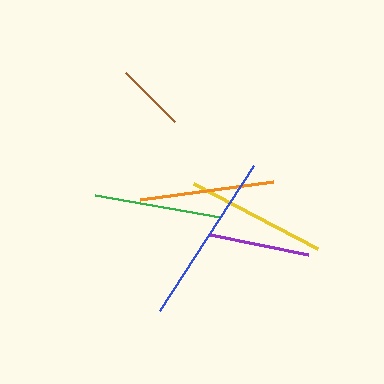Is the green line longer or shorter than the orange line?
The orange line is longer than the green line.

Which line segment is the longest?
The blue line is the longest at approximately 172 pixels.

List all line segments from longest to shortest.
From longest to shortest: blue, yellow, orange, green, purple, brown.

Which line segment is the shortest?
The brown line is the shortest at approximately 69 pixels.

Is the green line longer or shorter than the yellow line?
The yellow line is longer than the green line.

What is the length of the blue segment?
The blue segment is approximately 172 pixels long.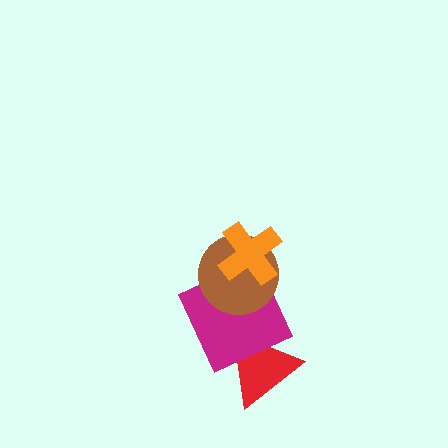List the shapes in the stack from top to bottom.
From top to bottom: the orange cross, the brown circle, the magenta square, the red triangle.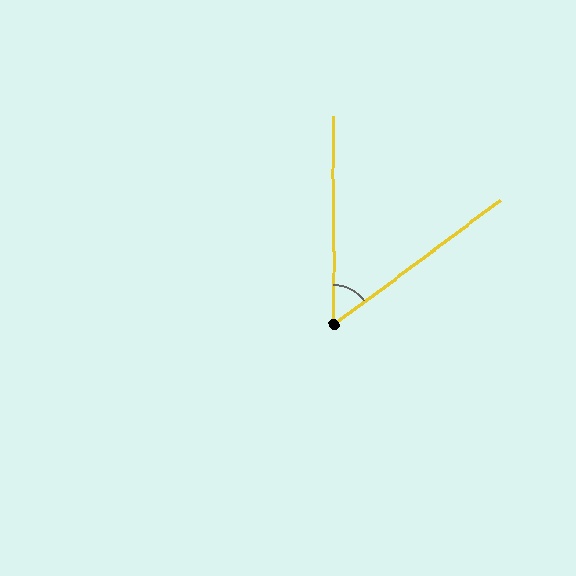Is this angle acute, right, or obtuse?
It is acute.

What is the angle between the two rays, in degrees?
Approximately 54 degrees.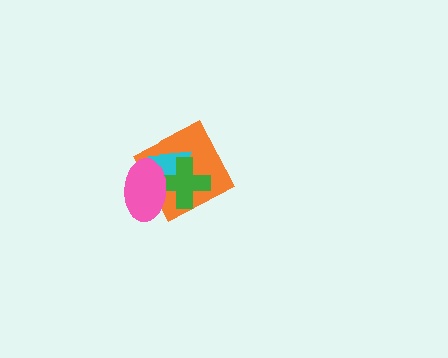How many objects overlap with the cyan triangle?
3 objects overlap with the cyan triangle.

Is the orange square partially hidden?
Yes, it is partially covered by another shape.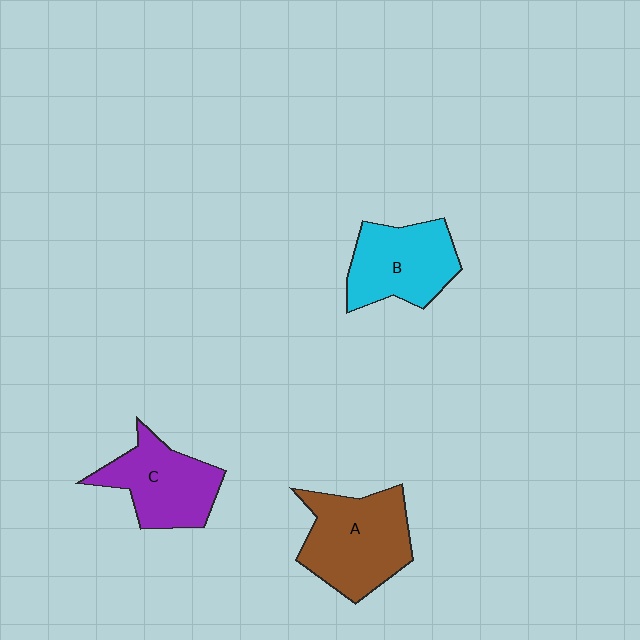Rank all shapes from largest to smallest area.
From largest to smallest: A (brown), B (cyan), C (purple).